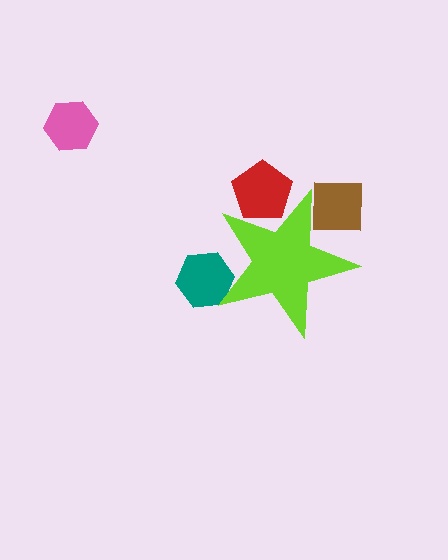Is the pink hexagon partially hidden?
No, the pink hexagon is fully visible.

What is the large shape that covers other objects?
A lime star.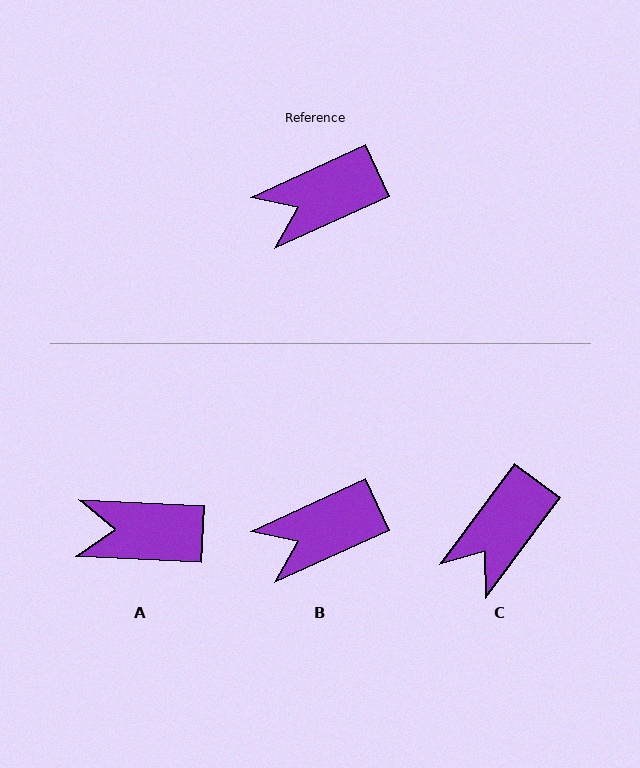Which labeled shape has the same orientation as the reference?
B.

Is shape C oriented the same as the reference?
No, it is off by about 29 degrees.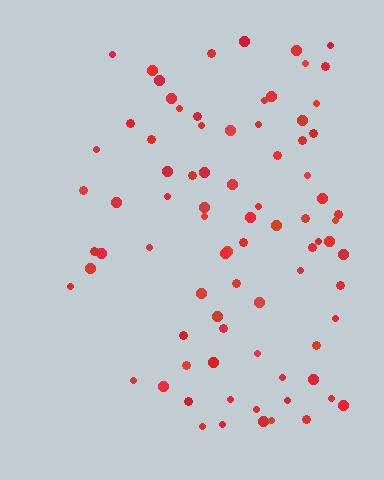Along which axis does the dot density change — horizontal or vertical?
Horizontal.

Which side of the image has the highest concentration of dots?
The right.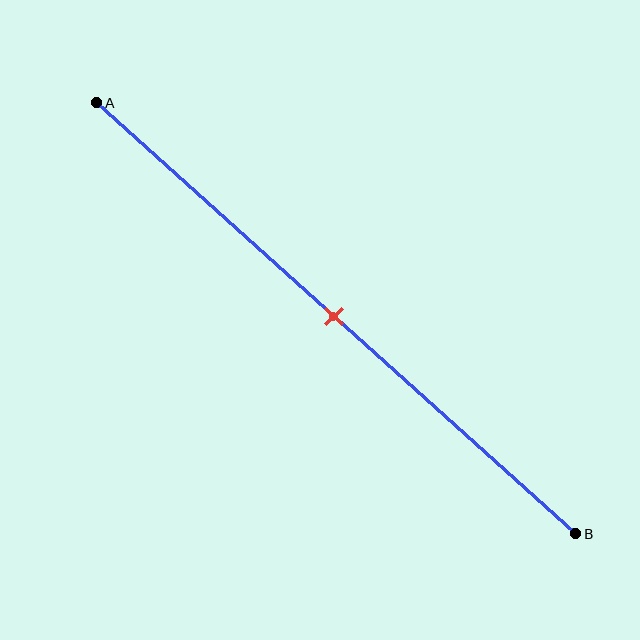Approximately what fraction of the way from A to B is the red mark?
The red mark is approximately 50% of the way from A to B.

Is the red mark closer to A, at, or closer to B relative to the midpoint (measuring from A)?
The red mark is approximately at the midpoint of segment AB.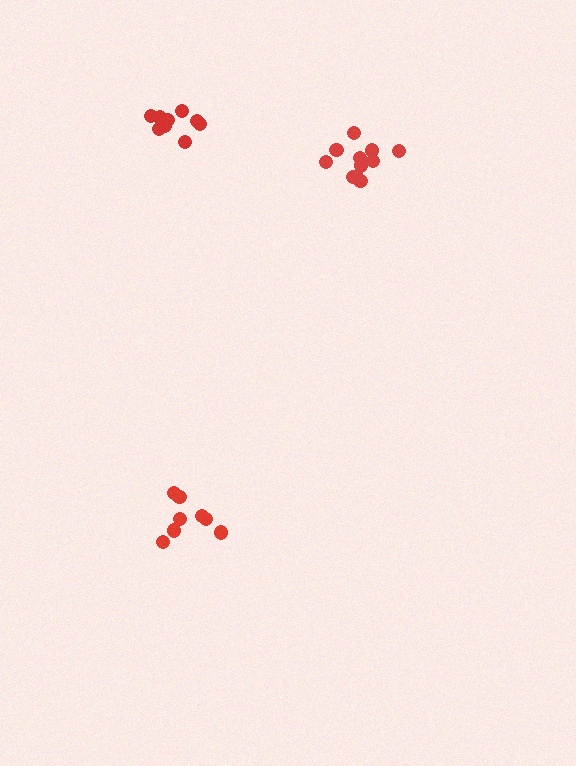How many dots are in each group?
Group 1: 11 dots, Group 2: 8 dots, Group 3: 9 dots (28 total).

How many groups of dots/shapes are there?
There are 3 groups.